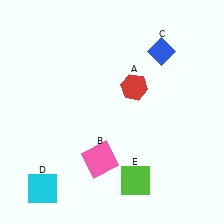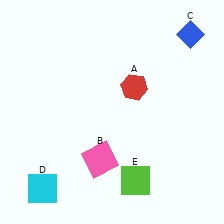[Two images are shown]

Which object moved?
The blue diamond (C) moved right.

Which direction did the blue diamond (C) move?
The blue diamond (C) moved right.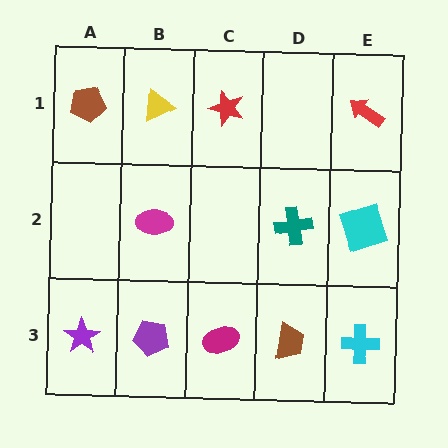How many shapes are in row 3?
5 shapes.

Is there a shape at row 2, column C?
No, that cell is empty.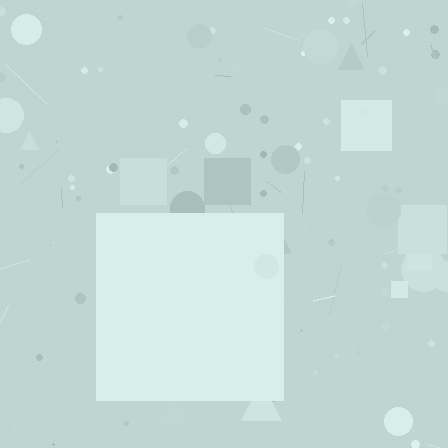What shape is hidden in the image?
A square is hidden in the image.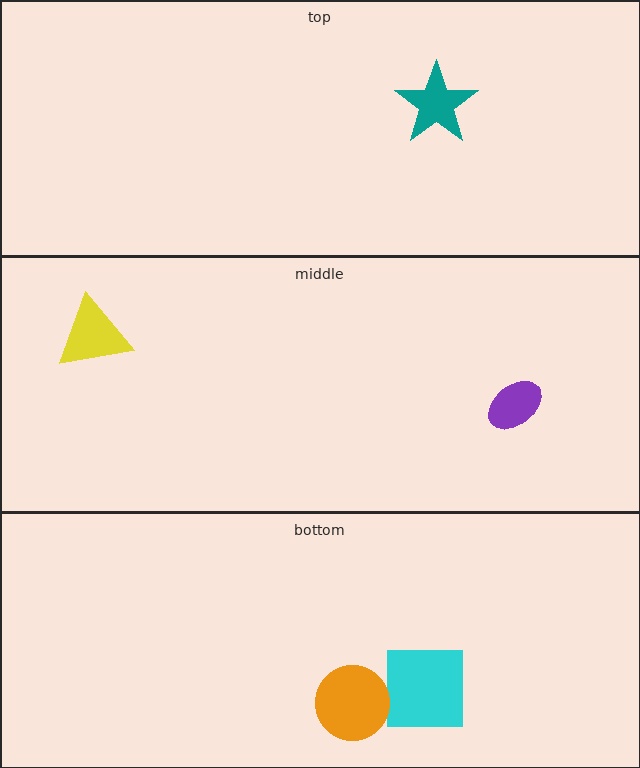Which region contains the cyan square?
The bottom region.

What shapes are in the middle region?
The yellow triangle, the purple ellipse.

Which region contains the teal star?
The top region.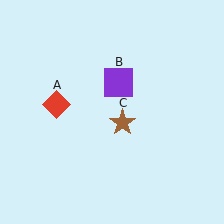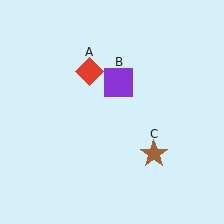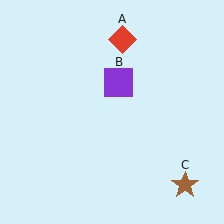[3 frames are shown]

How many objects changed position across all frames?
2 objects changed position: red diamond (object A), brown star (object C).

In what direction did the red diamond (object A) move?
The red diamond (object A) moved up and to the right.